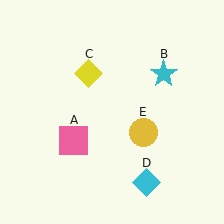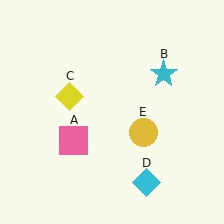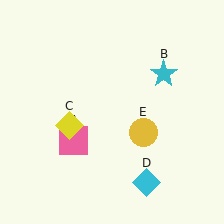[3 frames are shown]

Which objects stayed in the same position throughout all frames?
Pink square (object A) and cyan star (object B) and cyan diamond (object D) and yellow circle (object E) remained stationary.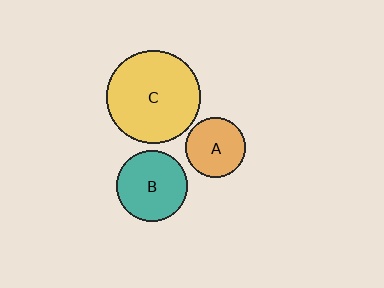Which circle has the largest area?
Circle C (yellow).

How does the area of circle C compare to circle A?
Approximately 2.4 times.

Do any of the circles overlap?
No, none of the circles overlap.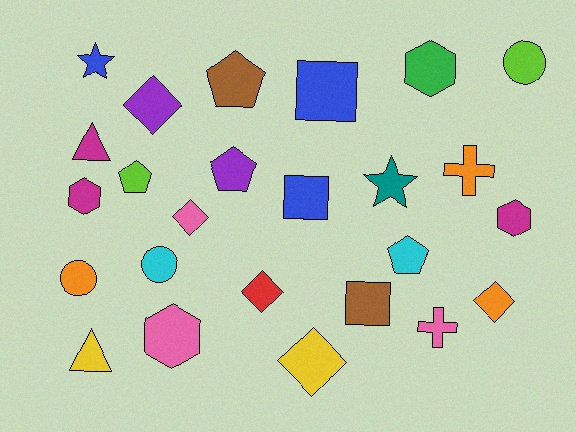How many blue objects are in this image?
There are 3 blue objects.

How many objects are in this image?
There are 25 objects.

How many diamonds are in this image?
There are 5 diamonds.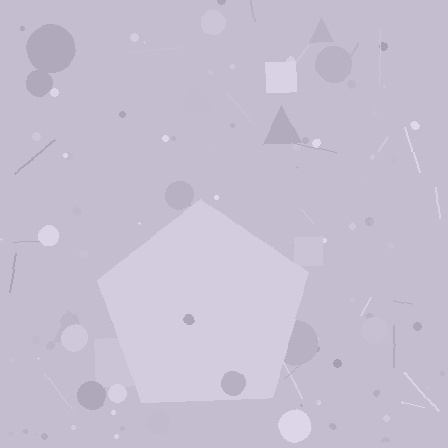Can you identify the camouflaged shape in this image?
The camouflaged shape is a pentagon.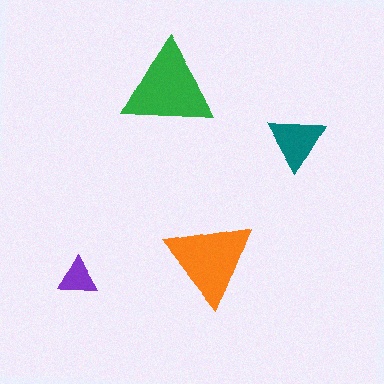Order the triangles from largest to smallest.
the green one, the orange one, the teal one, the purple one.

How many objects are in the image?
There are 4 objects in the image.